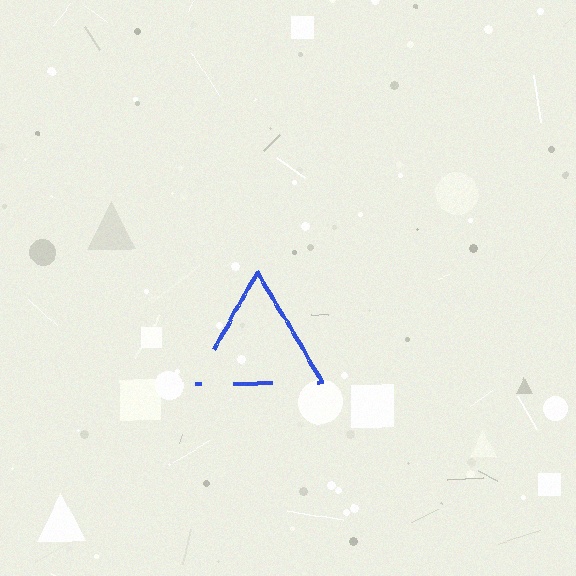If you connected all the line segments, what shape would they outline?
They would outline a triangle.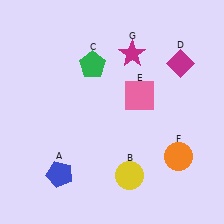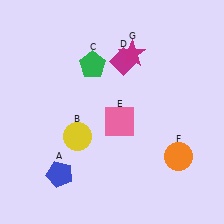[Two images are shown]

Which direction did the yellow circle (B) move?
The yellow circle (B) moved left.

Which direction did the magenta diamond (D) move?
The magenta diamond (D) moved left.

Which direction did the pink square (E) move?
The pink square (E) moved down.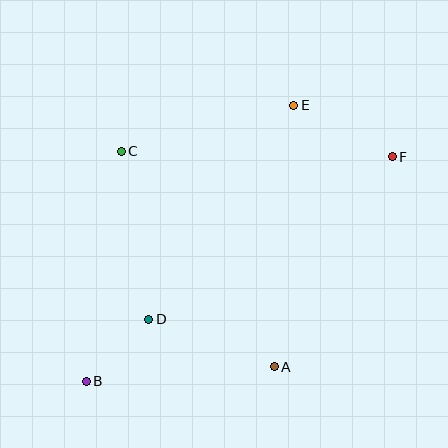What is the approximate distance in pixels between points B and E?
The distance between B and E is approximately 345 pixels.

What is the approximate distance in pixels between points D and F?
The distance between D and F is approximately 293 pixels.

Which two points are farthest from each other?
Points B and F are farthest from each other.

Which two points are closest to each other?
Points B and D are closest to each other.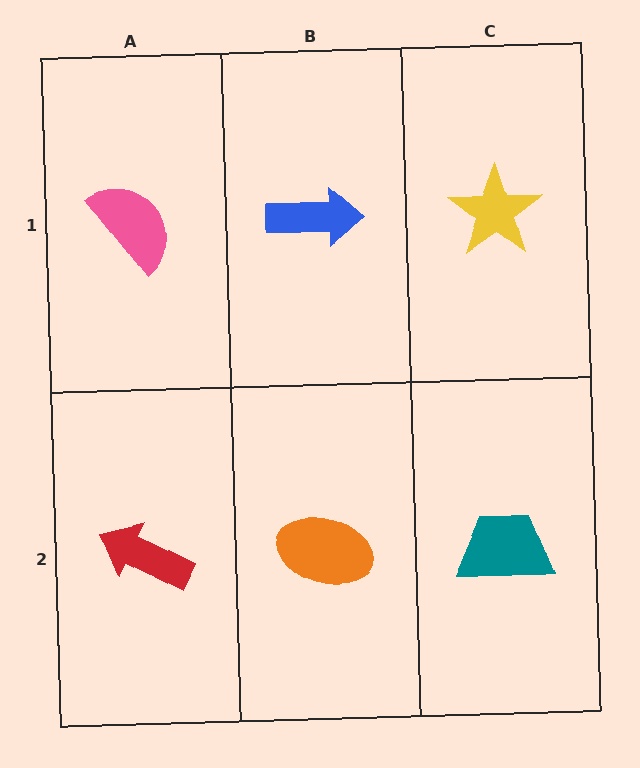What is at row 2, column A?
A red arrow.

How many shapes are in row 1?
3 shapes.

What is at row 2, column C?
A teal trapezoid.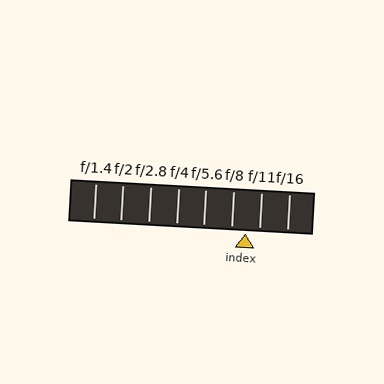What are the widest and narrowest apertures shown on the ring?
The widest aperture shown is f/1.4 and the narrowest is f/16.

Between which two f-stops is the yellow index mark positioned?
The index mark is between f/8 and f/11.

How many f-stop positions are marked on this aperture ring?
There are 8 f-stop positions marked.